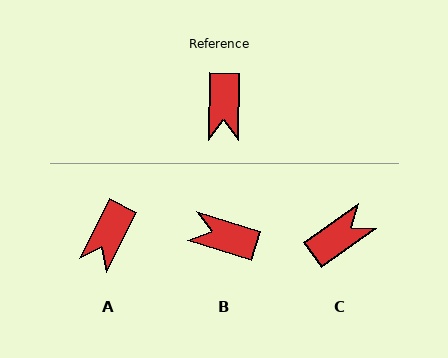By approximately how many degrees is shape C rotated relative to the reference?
Approximately 126 degrees counter-clockwise.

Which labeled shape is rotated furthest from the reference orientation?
C, about 126 degrees away.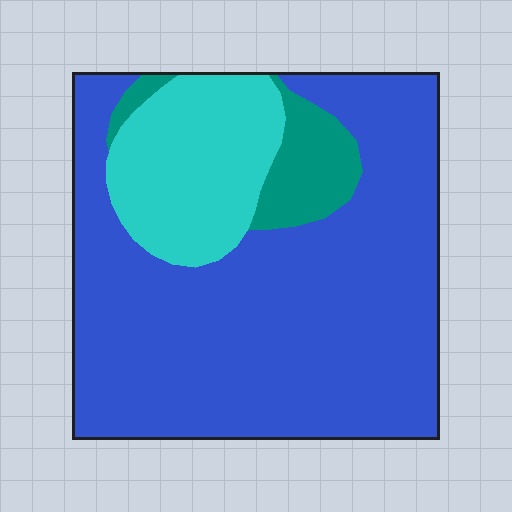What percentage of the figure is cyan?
Cyan covers roughly 20% of the figure.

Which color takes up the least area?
Teal, at roughly 10%.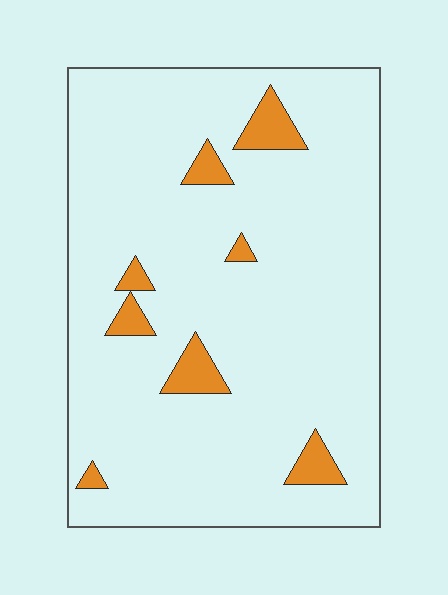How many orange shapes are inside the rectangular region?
8.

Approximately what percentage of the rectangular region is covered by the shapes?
Approximately 10%.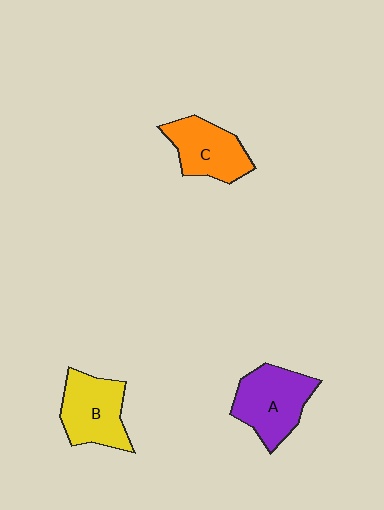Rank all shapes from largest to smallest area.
From largest to smallest: A (purple), B (yellow), C (orange).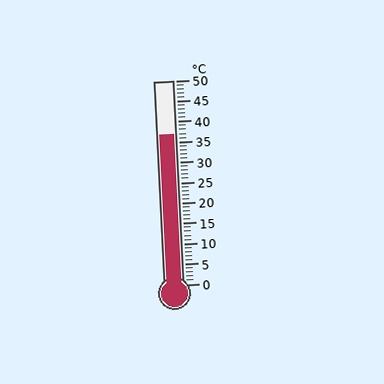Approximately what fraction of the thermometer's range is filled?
The thermometer is filled to approximately 75% of its range.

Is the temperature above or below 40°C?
The temperature is below 40°C.